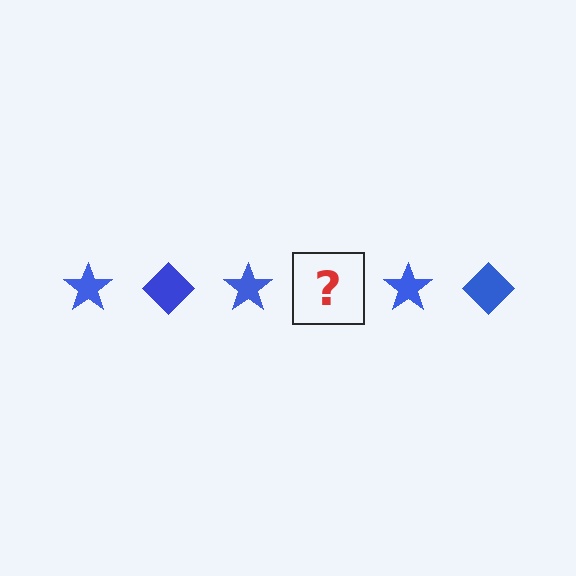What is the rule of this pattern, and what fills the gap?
The rule is that the pattern cycles through star, diamond shapes in blue. The gap should be filled with a blue diamond.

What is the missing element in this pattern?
The missing element is a blue diamond.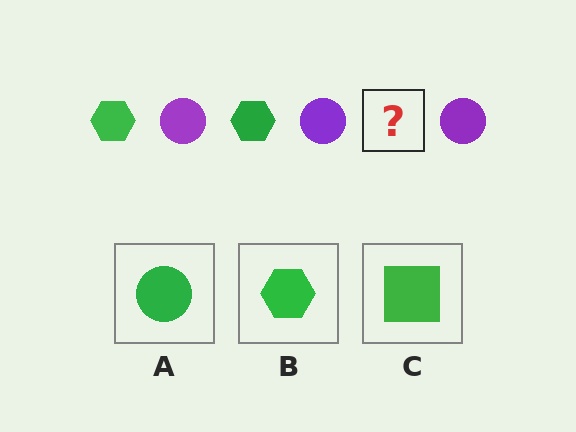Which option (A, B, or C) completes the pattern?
B.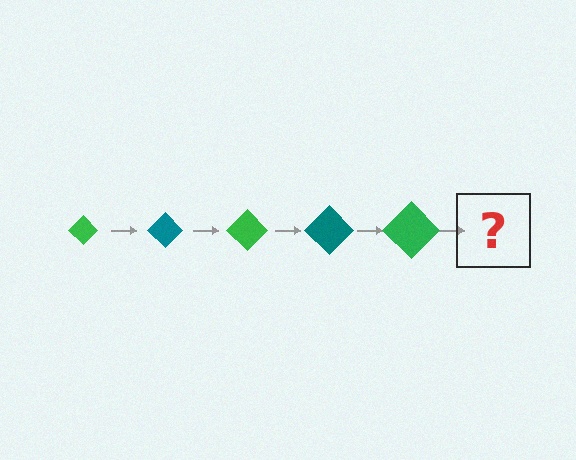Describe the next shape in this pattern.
It should be a teal diamond, larger than the previous one.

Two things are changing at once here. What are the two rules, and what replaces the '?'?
The two rules are that the diamond grows larger each step and the color cycles through green and teal. The '?' should be a teal diamond, larger than the previous one.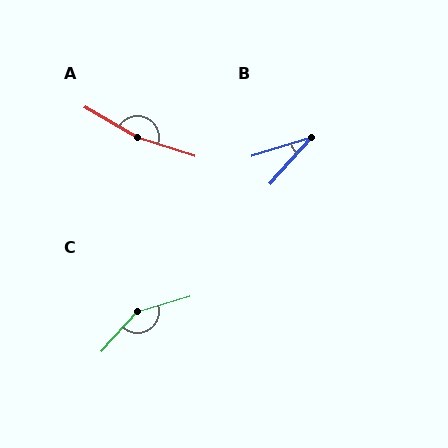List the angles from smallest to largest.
B (31°), C (148°), A (167°).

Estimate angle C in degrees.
Approximately 148 degrees.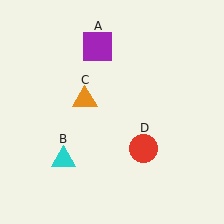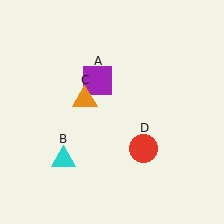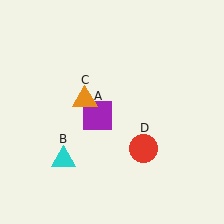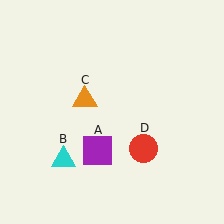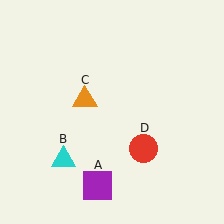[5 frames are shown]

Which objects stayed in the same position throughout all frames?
Cyan triangle (object B) and orange triangle (object C) and red circle (object D) remained stationary.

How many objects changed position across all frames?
1 object changed position: purple square (object A).